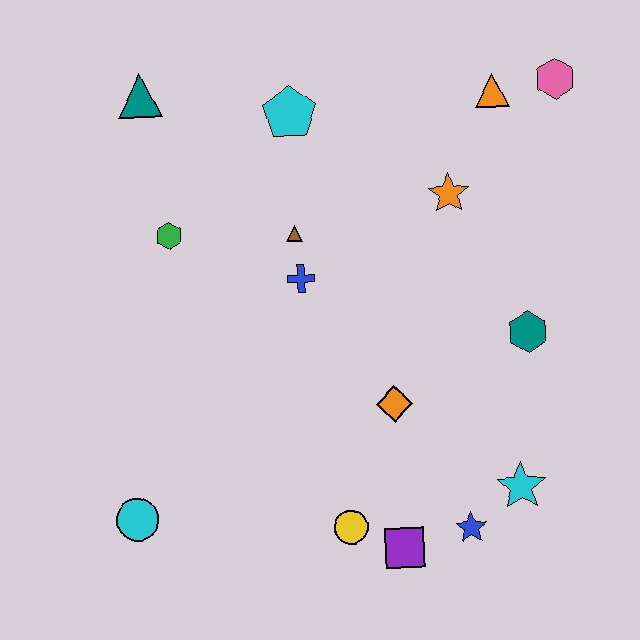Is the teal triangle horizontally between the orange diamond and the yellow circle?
No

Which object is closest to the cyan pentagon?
The brown triangle is closest to the cyan pentagon.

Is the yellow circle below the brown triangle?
Yes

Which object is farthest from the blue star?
The teal triangle is farthest from the blue star.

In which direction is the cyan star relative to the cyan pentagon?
The cyan star is below the cyan pentagon.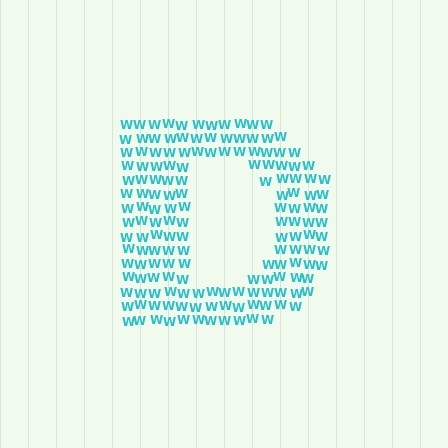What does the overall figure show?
The overall figure shows the letter D.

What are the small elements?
The small elements are letter W's.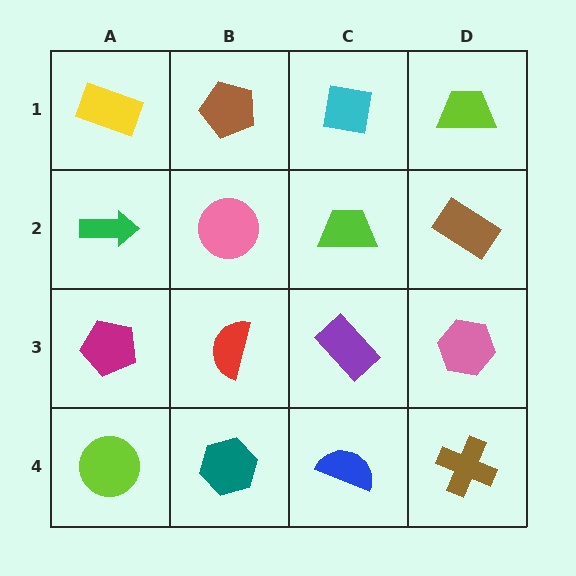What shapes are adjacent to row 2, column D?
A lime trapezoid (row 1, column D), a pink hexagon (row 3, column D), a lime trapezoid (row 2, column C).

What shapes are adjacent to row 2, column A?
A yellow rectangle (row 1, column A), a magenta pentagon (row 3, column A), a pink circle (row 2, column B).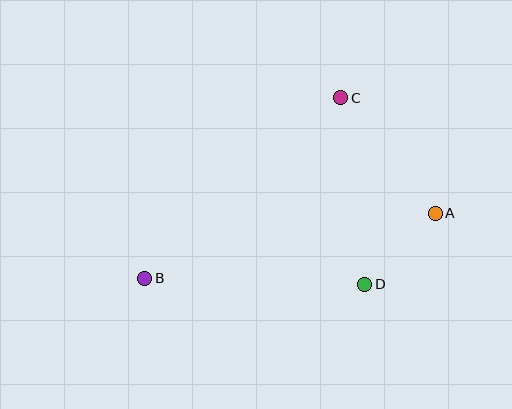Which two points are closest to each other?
Points A and D are closest to each other.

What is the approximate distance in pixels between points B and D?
The distance between B and D is approximately 220 pixels.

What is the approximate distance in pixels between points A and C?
The distance between A and C is approximately 149 pixels.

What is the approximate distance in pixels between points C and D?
The distance between C and D is approximately 188 pixels.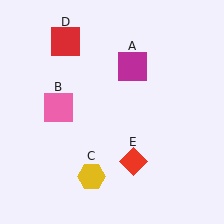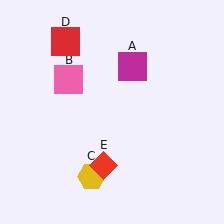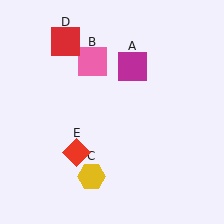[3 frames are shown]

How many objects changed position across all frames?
2 objects changed position: pink square (object B), red diamond (object E).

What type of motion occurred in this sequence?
The pink square (object B), red diamond (object E) rotated clockwise around the center of the scene.